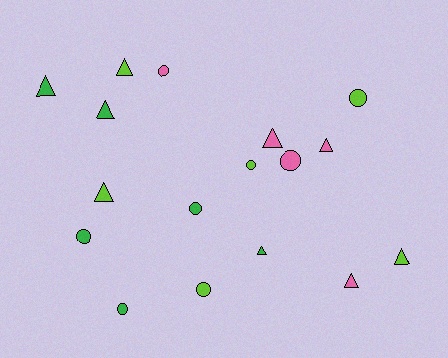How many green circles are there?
There are 3 green circles.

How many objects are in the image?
There are 17 objects.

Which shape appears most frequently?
Triangle, with 9 objects.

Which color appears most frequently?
Lime, with 6 objects.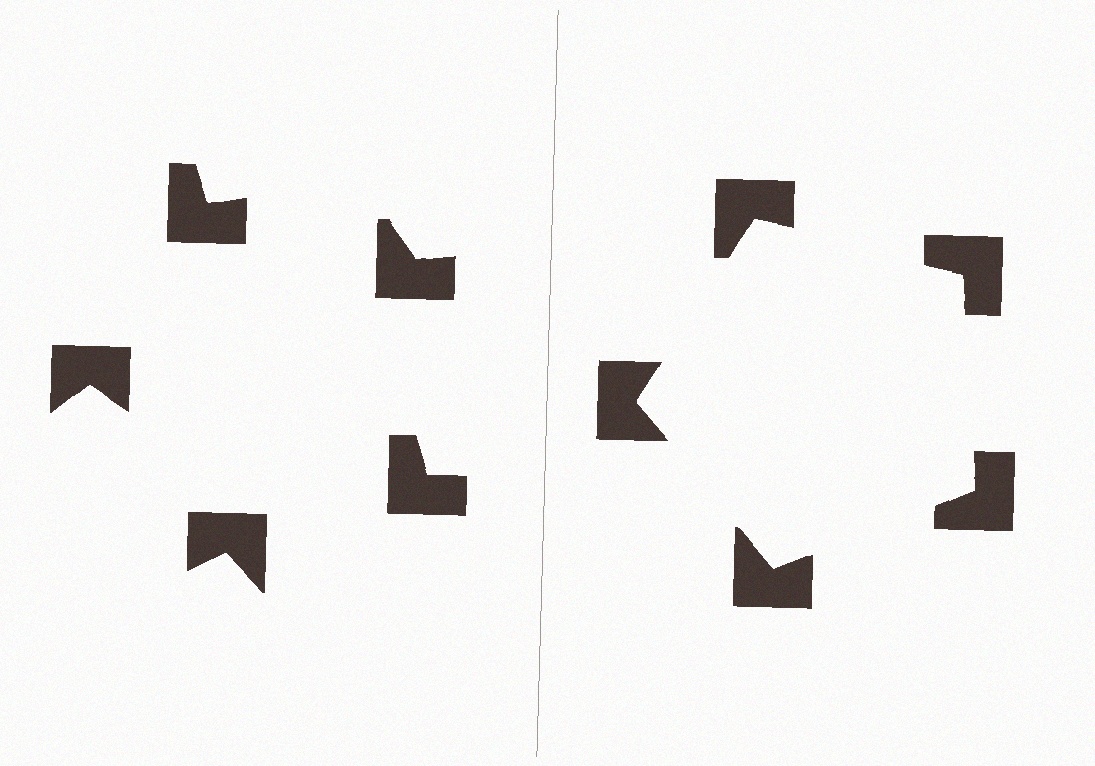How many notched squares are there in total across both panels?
10 — 5 on each side.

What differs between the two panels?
The notched squares are positioned identically on both sides; only the wedge orientations differ. On the right they align to a pentagon; on the left they are misaligned.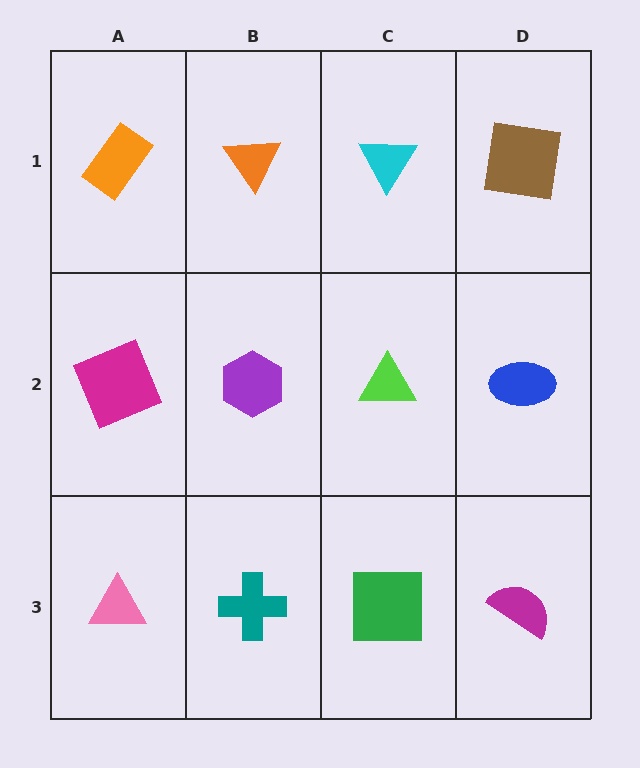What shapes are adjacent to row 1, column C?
A lime triangle (row 2, column C), an orange triangle (row 1, column B), a brown square (row 1, column D).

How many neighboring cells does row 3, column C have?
3.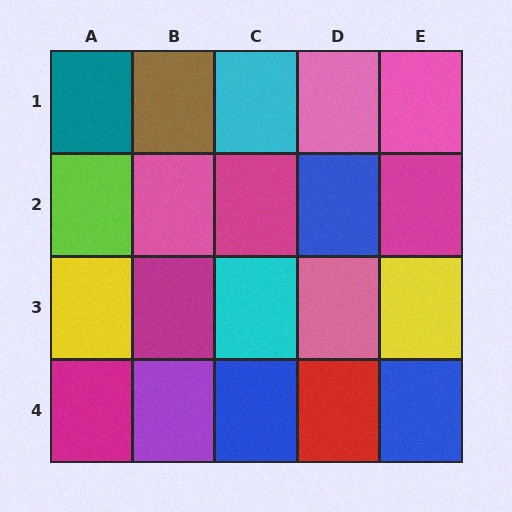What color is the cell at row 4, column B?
Purple.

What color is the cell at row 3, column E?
Yellow.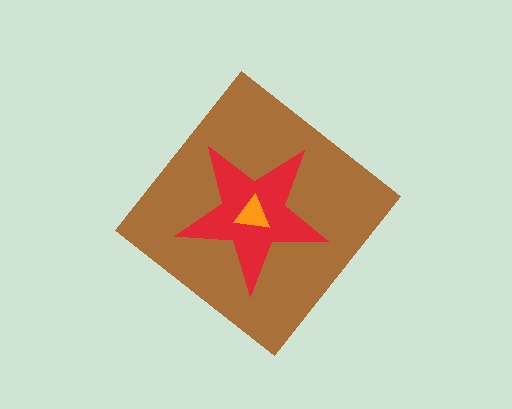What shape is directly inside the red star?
The orange triangle.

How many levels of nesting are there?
3.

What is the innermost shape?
The orange triangle.